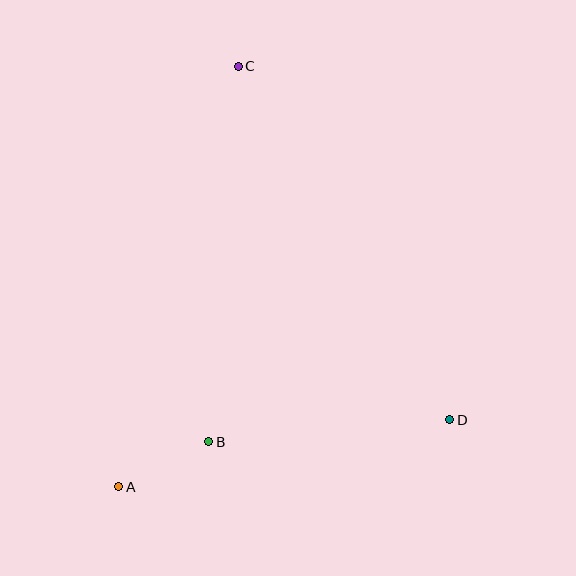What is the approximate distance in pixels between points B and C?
The distance between B and C is approximately 377 pixels.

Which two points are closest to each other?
Points A and B are closest to each other.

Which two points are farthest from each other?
Points A and C are farthest from each other.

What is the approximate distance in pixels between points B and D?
The distance between B and D is approximately 241 pixels.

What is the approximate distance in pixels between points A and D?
The distance between A and D is approximately 337 pixels.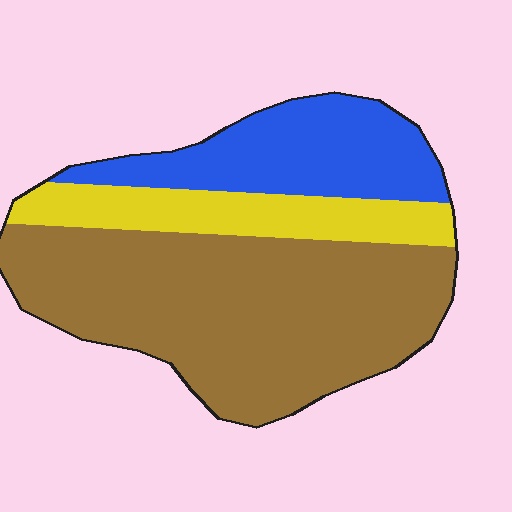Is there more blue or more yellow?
Blue.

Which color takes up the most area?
Brown, at roughly 60%.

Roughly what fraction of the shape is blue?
Blue takes up between a sixth and a third of the shape.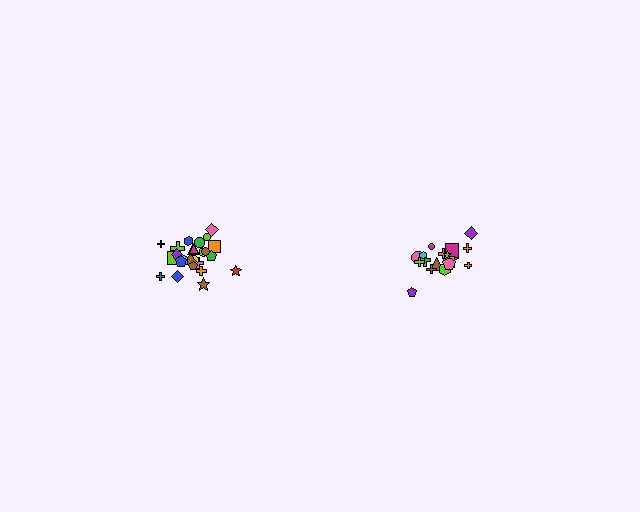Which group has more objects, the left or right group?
The left group.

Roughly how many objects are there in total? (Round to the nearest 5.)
Roughly 45 objects in total.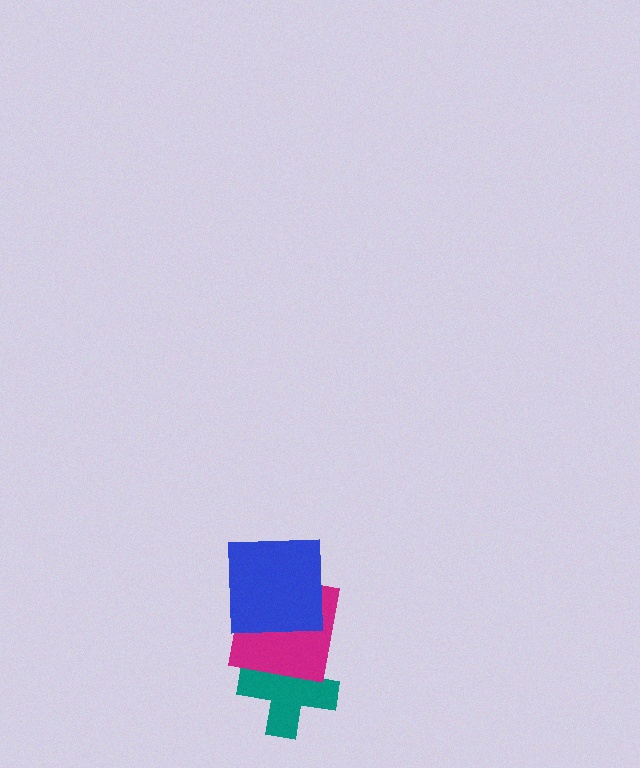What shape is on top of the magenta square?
The blue square is on top of the magenta square.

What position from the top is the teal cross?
The teal cross is 3rd from the top.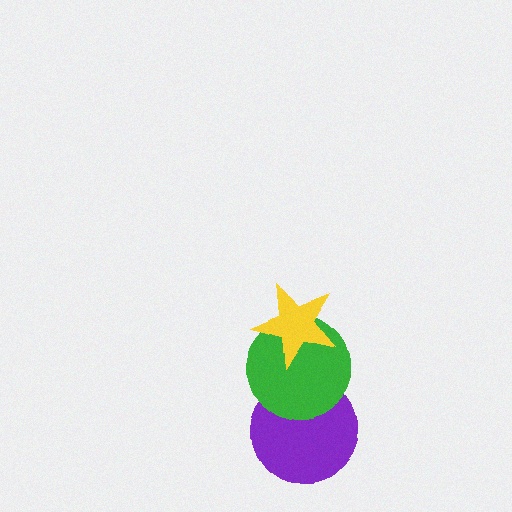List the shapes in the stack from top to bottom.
From top to bottom: the yellow star, the green circle, the purple circle.